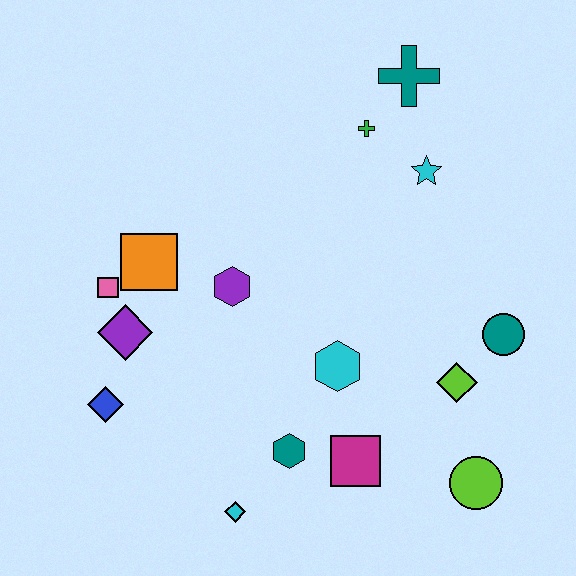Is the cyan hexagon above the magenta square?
Yes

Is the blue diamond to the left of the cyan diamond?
Yes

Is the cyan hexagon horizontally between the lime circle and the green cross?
No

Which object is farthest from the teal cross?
The cyan diamond is farthest from the teal cross.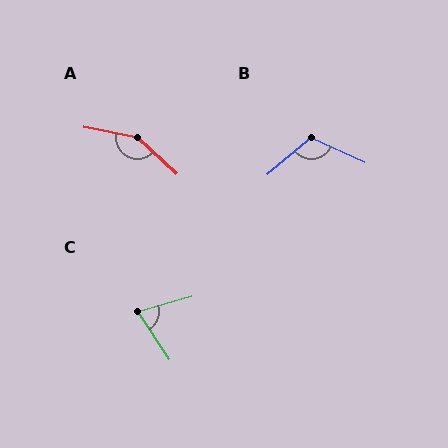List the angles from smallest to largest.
C (72°), B (116°), A (148°).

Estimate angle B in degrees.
Approximately 116 degrees.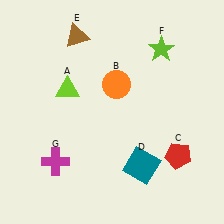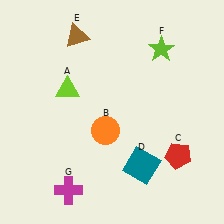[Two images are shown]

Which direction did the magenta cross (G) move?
The magenta cross (G) moved down.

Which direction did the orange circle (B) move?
The orange circle (B) moved down.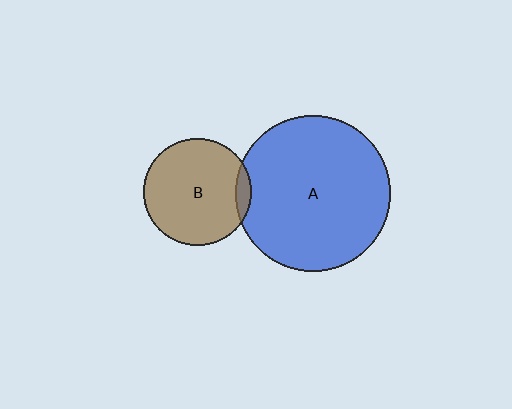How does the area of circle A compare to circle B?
Approximately 2.1 times.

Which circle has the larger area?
Circle A (blue).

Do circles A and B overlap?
Yes.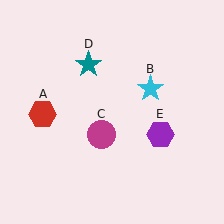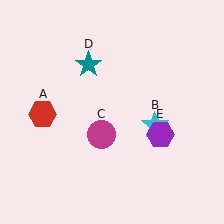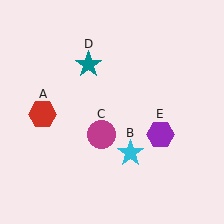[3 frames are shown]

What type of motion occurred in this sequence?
The cyan star (object B) rotated clockwise around the center of the scene.